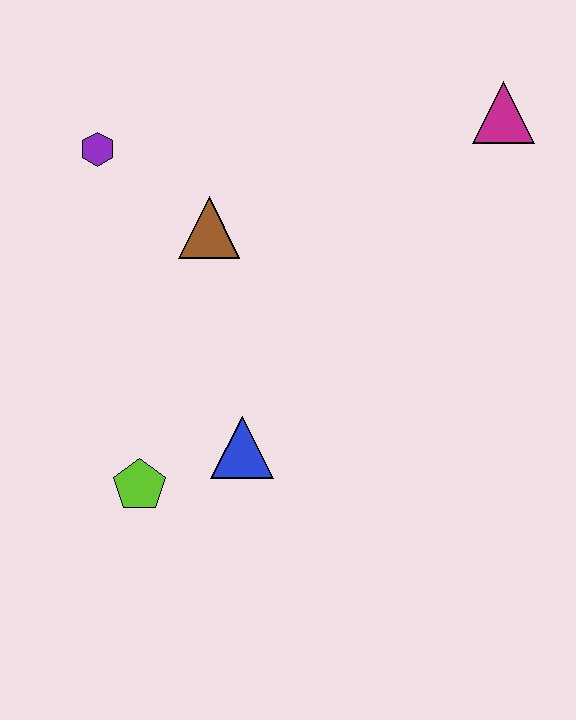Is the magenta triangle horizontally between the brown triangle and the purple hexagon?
No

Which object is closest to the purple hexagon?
The brown triangle is closest to the purple hexagon.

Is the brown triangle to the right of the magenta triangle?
No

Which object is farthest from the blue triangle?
The magenta triangle is farthest from the blue triangle.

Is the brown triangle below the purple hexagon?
Yes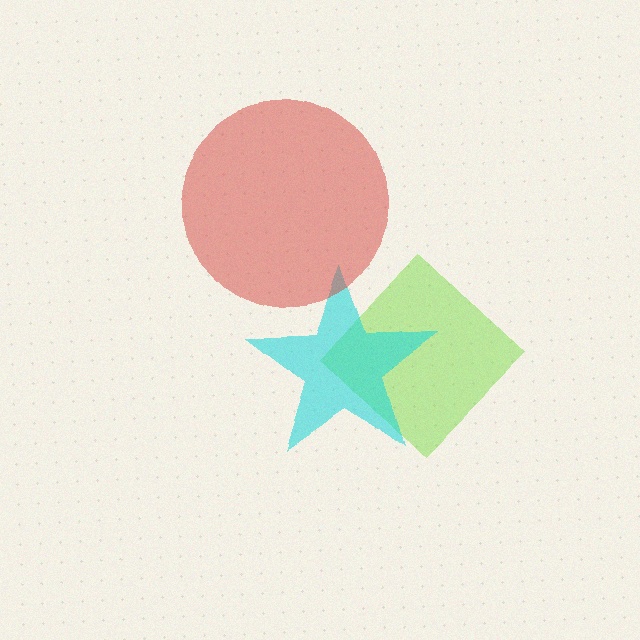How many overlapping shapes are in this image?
There are 3 overlapping shapes in the image.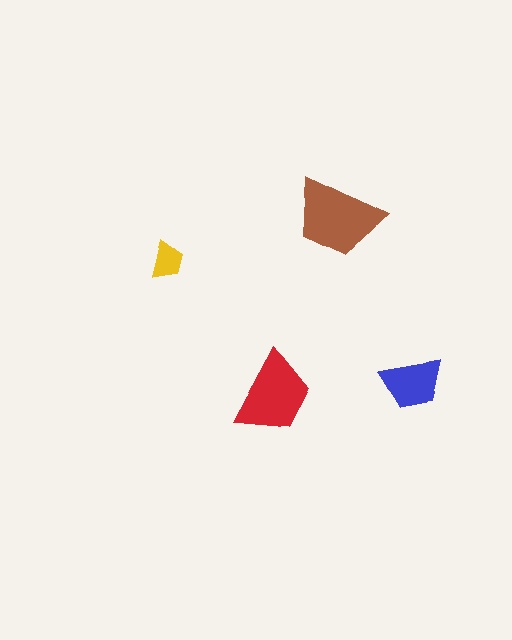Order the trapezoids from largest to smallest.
the brown one, the red one, the blue one, the yellow one.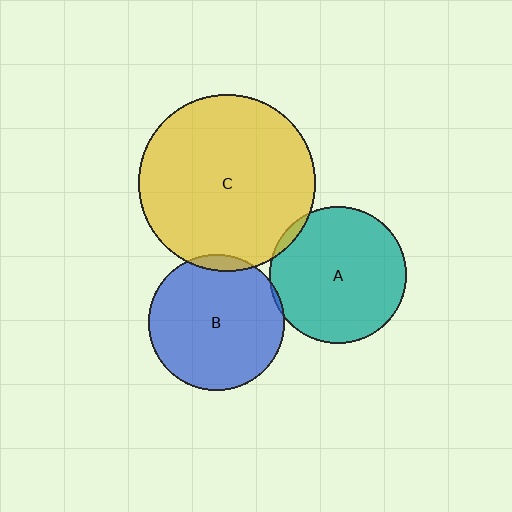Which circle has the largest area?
Circle C (yellow).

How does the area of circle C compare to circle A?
Approximately 1.7 times.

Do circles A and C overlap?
Yes.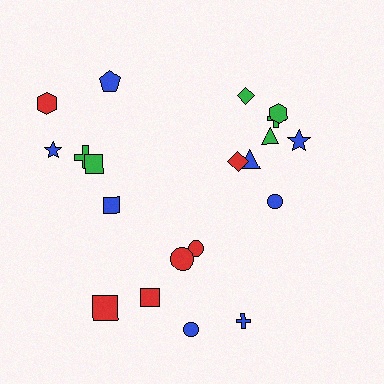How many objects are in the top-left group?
There are 6 objects.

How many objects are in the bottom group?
There are 6 objects.